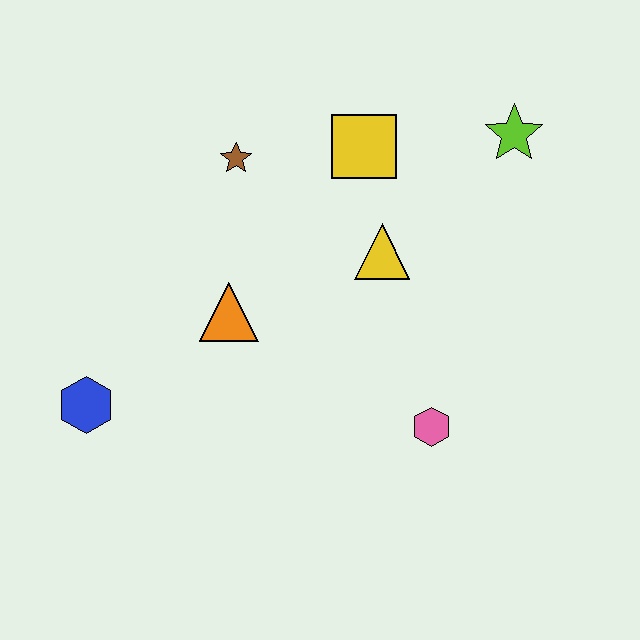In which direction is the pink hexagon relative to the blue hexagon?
The pink hexagon is to the right of the blue hexagon.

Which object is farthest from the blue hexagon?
The lime star is farthest from the blue hexagon.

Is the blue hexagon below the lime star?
Yes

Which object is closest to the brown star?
The yellow square is closest to the brown star.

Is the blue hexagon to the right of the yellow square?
No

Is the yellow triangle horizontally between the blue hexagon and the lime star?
Yes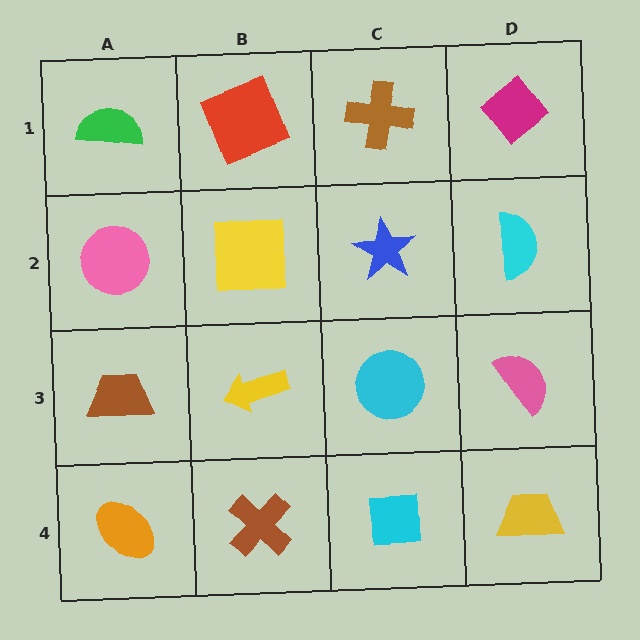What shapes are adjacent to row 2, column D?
A magenta diamond (row 1, column D), a pink semicircle (row 3, column D), a blue star (row 2, column C).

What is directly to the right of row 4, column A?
A brown cross.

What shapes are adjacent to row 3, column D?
A cyan semicircle (row 2, column D), a yellow trapezoid (row 4, column D), a cyan circle (row 3, column C).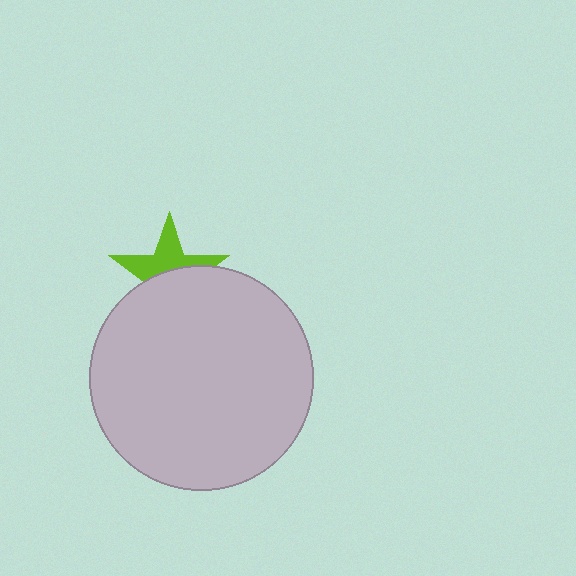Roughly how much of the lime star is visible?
About half of it is visible (roughly 46%).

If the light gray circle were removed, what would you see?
You would see the complete lime star.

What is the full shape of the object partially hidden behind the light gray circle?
The partially hidden object is a lime star.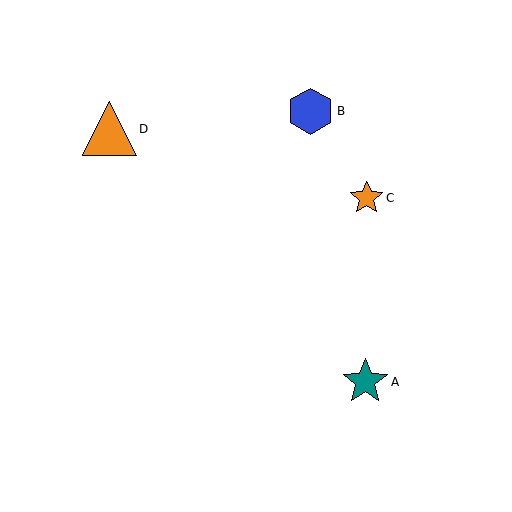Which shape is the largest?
The orange triangle (labeled D) is the largest.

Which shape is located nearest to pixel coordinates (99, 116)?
The orange triangle (labeled D) at (109, 129) is nearest to that location.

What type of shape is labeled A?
Shape A is a teal star.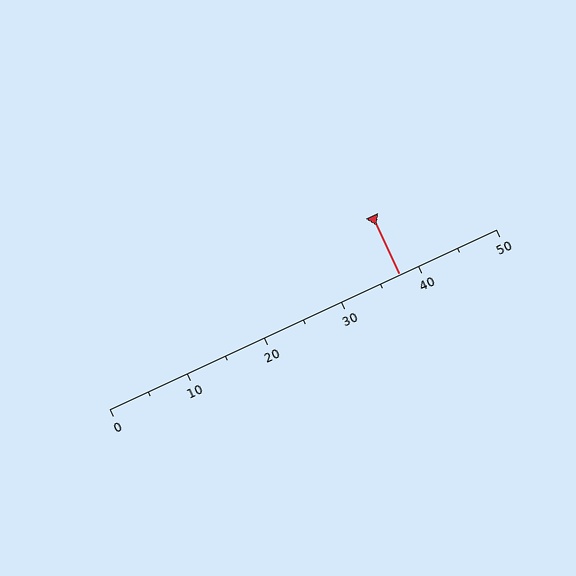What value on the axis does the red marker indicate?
The marker indicates approximately 37.5.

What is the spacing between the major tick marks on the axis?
The major ticks are spaced 10 apart.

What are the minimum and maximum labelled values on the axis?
The axis runs from 0 to 50.